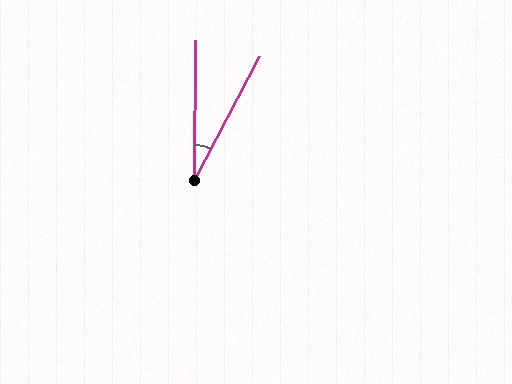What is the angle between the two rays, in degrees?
Approximately 27 degrees.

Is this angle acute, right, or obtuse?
It is acute.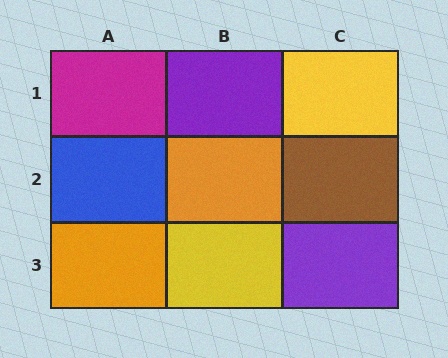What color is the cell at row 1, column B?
Purple.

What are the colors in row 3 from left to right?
Orange, yellow, purple.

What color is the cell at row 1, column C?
Yellow.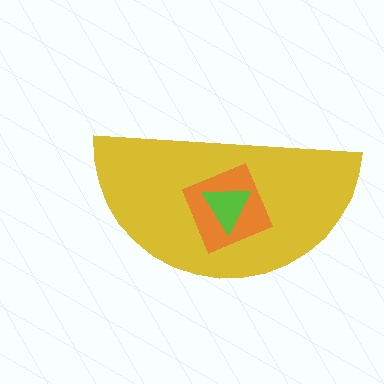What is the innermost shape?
The lime triangle.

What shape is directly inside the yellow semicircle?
The orange square.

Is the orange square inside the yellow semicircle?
Yes.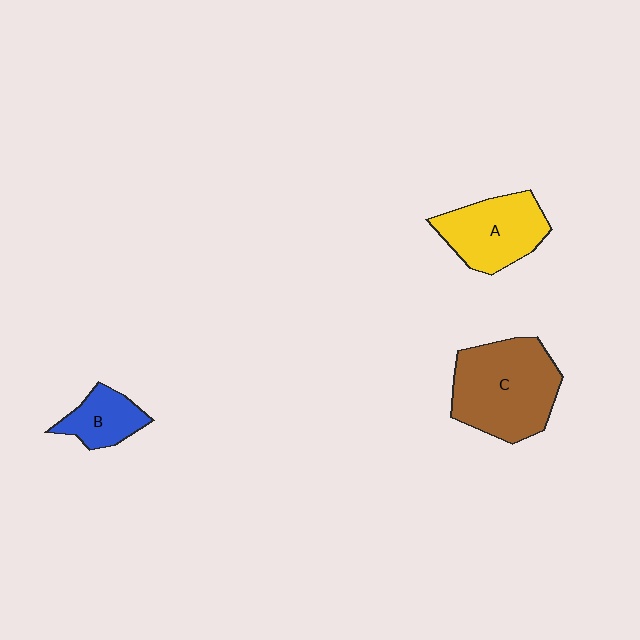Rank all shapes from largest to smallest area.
From largest to smallest: C (brown), A (yellow), B (blue).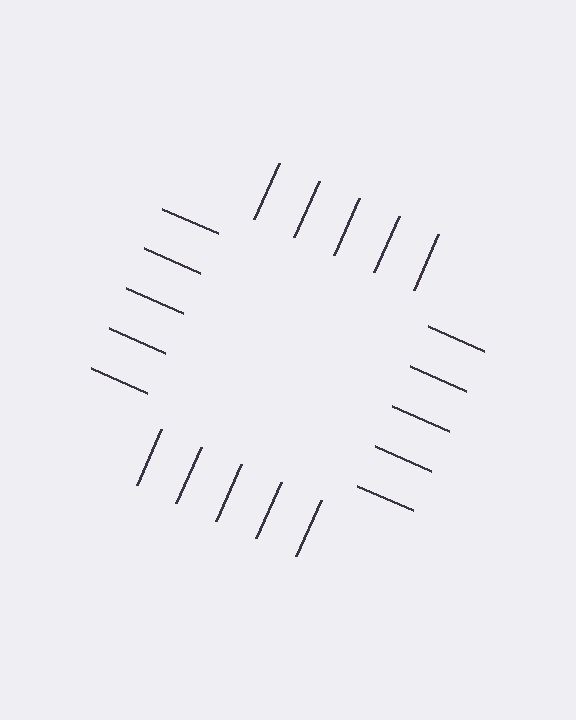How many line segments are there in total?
20 — 5 along each of the 4 edges.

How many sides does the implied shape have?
4 sides — the line-ends trace a square.